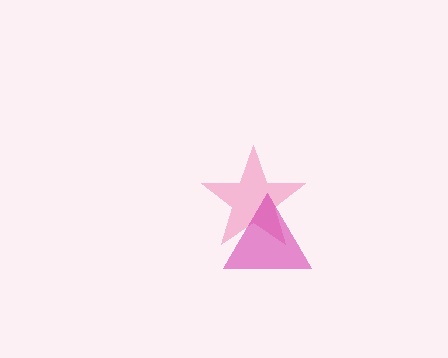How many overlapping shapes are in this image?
There are 2 overlapping shapes in the image.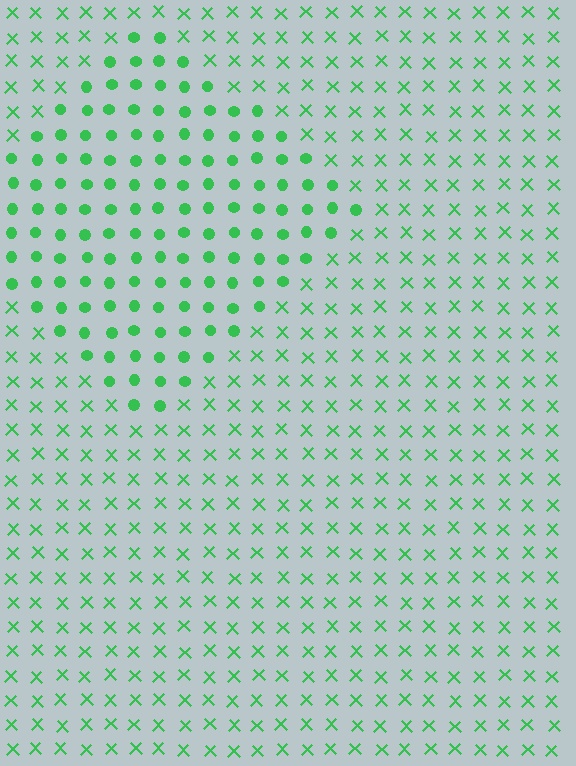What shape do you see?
I see a diamond.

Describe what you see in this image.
The image is filled with small green elements arranged in a uniform grid. A diamond-shaped region contains circles, while the surrounding area contains X marks. The boundary is defined purely by the change in element shape.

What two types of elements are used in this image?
The image uses circles inside the diamond region and X marks outside it.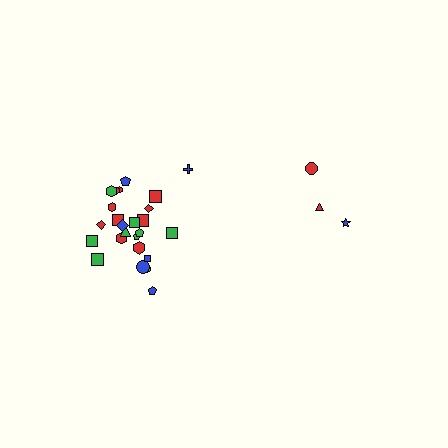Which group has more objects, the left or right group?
The left group.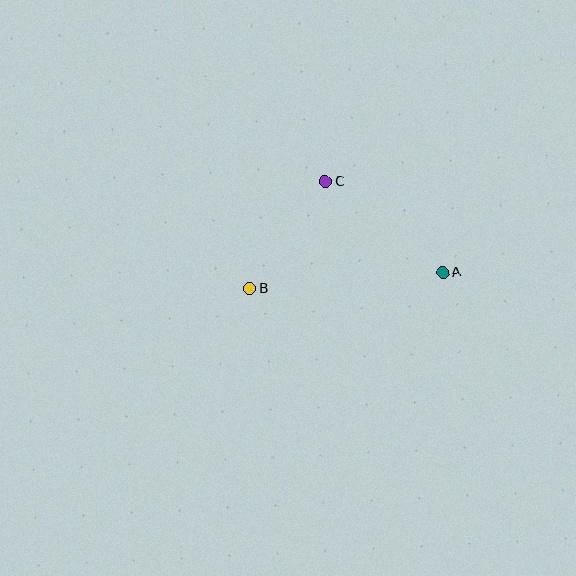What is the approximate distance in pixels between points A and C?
The distance between A and C is approximately 148 pixels.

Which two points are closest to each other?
Points B and C are closest to each other.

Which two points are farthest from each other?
Points A and B are farthest from each other.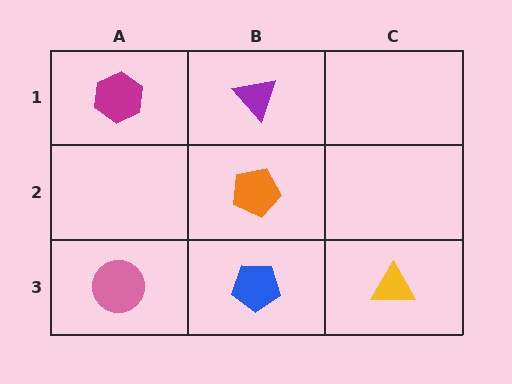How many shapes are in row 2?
1 shape.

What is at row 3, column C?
A yellow triangle.